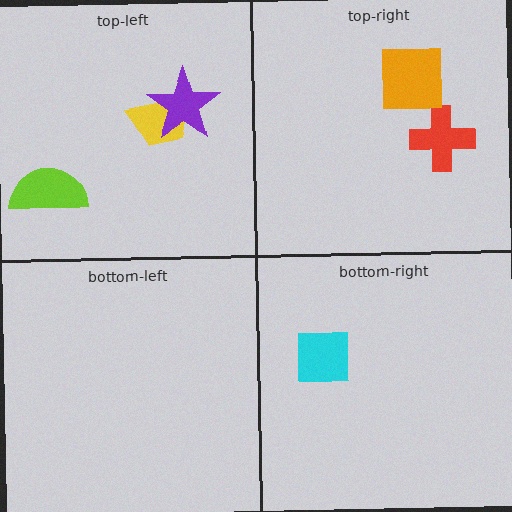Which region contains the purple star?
The top-left region.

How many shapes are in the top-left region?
3.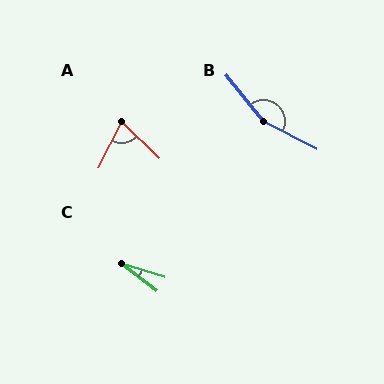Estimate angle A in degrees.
Approximately 72 degrees.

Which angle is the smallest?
C, at approximately 21 degrees.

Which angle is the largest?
B, at approximately 156 degrees.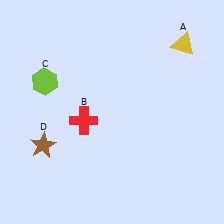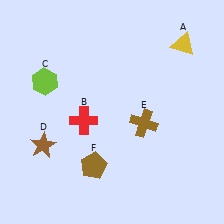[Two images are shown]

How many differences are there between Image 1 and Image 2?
There are 2 differences between the two images.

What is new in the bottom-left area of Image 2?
A brown pentagon (F) was added in the bottom-left area of Image 2.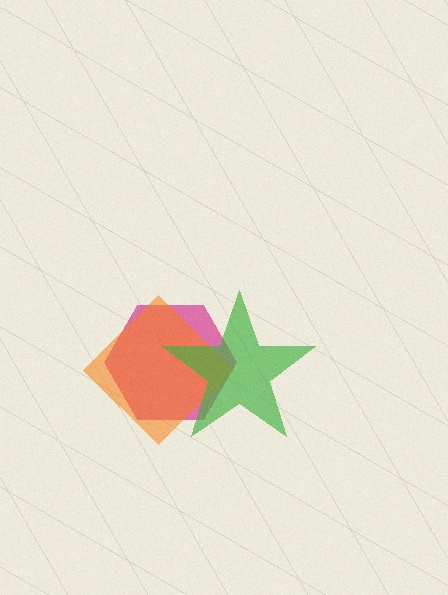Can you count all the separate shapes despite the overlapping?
Yes, there are 3 separate shapes.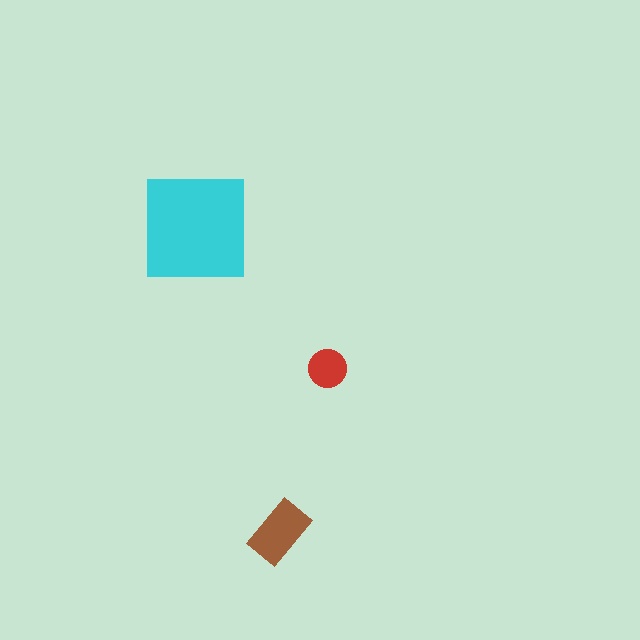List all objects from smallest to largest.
The red circle, the brown rectangle, the cyan square.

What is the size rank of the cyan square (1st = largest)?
1st.